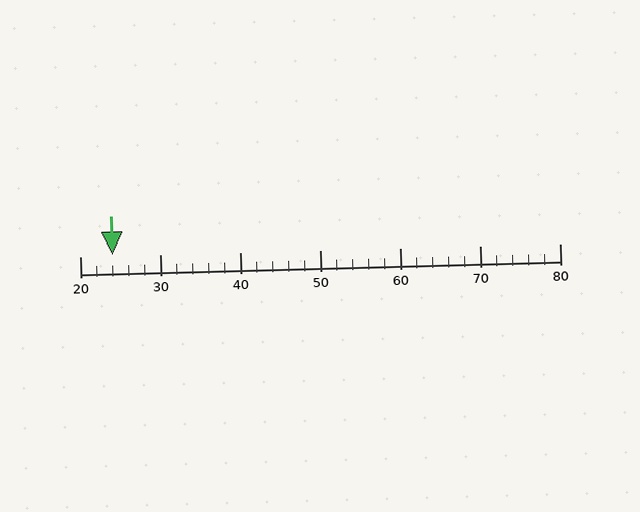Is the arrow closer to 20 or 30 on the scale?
The arrow is closer to 20.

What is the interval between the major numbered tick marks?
The major tick marks are spaced 10 units apart.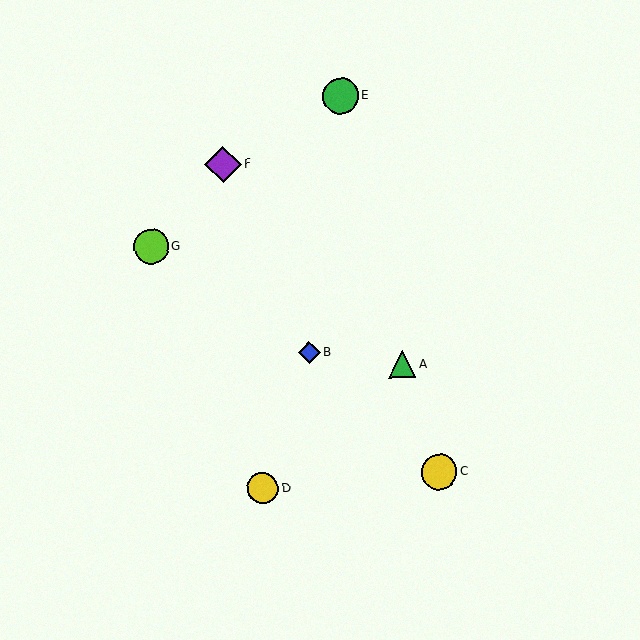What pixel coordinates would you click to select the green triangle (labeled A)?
Click at (402, 365) to select the green triangle A.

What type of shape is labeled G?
Shape G is a lime circle.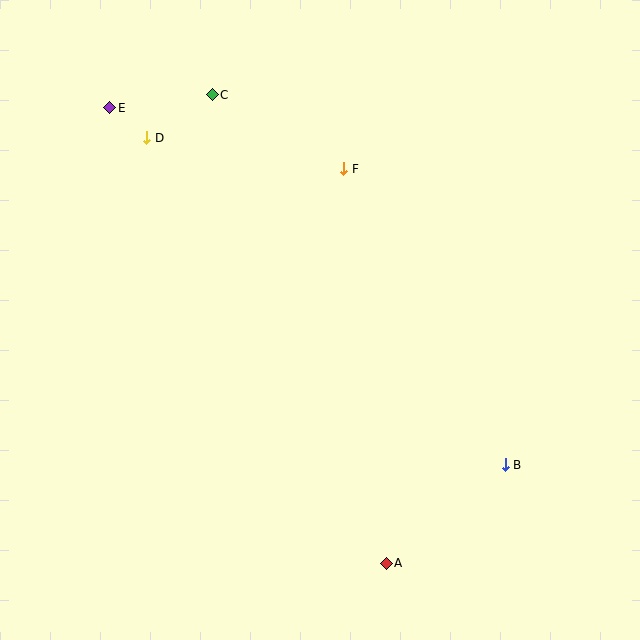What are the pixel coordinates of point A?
Point A is at (386, 563).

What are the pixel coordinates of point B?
Point B is at (505, 465).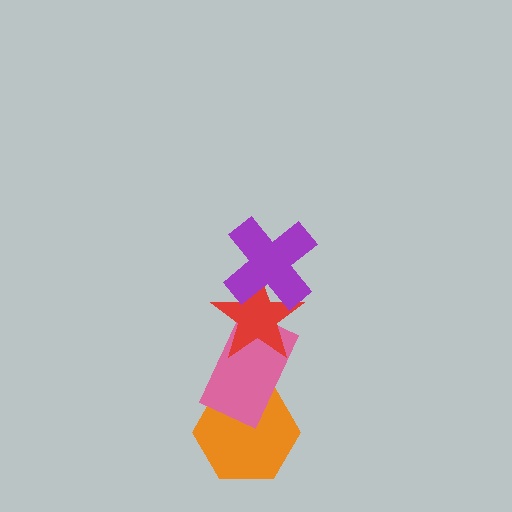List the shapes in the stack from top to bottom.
From top to bottom: the purple cross, the red star, the pink rectangle, the orange hexagon.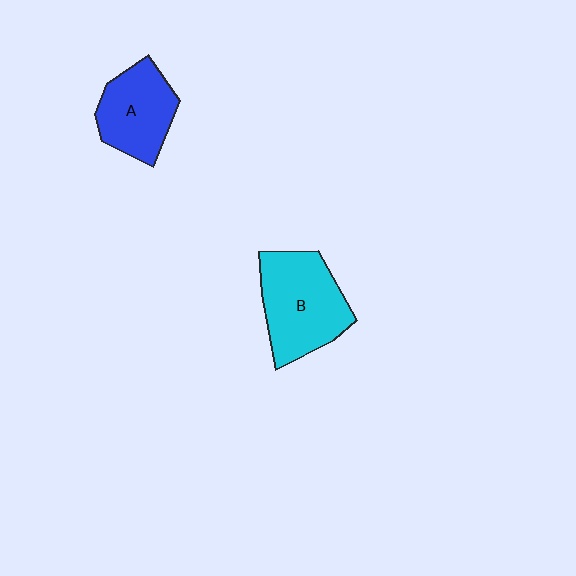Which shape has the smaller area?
Shape A (blue).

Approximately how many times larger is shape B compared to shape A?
Approximately 1.3 times.